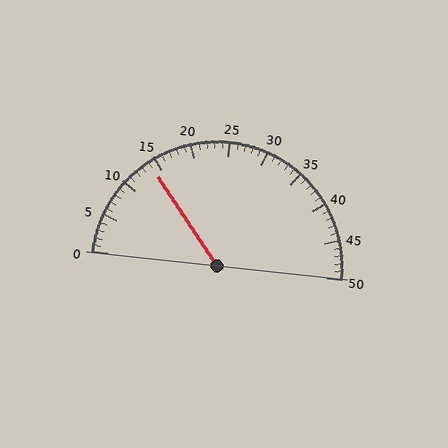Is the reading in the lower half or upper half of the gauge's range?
The reading is in the lower half of the range (0 to 50).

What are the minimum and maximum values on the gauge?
The gauge ranges from 0 to 50.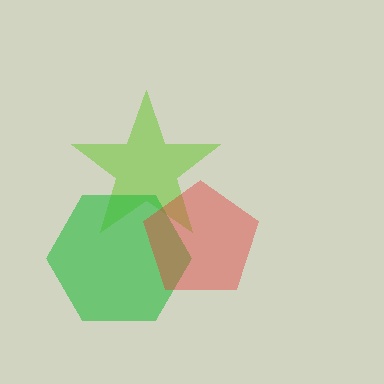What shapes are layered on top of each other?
The layered shapes are: a lime star, a green hexagon, a red pentagon.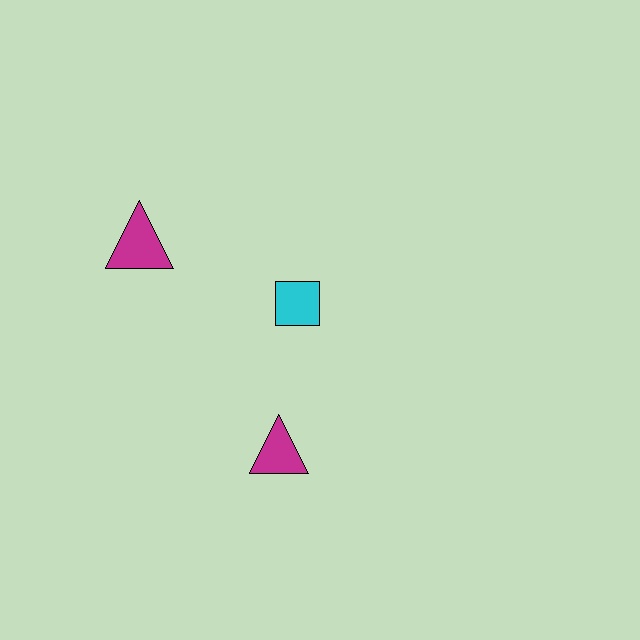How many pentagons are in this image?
There are no pentagons.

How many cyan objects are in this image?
There is 1 cyan object.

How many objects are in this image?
There are 3 objects.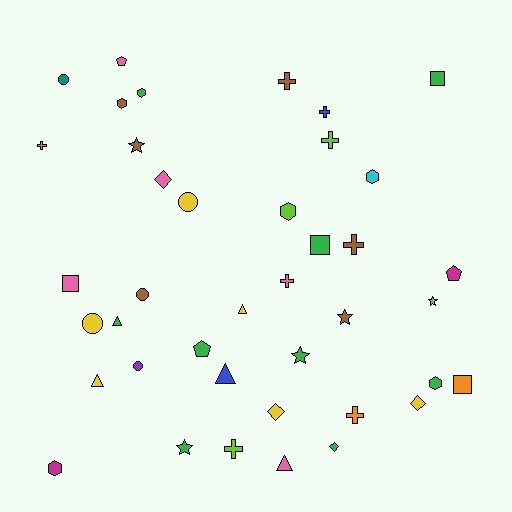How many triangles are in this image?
There are 5 triangles.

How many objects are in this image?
There are 40 objects.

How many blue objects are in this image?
There are 2 blue objects.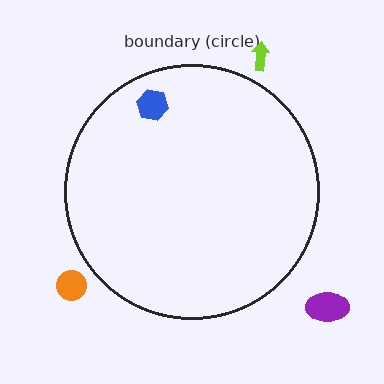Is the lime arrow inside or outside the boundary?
Outside.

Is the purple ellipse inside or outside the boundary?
Outside.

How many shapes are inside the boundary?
1 inside, 3 outside.